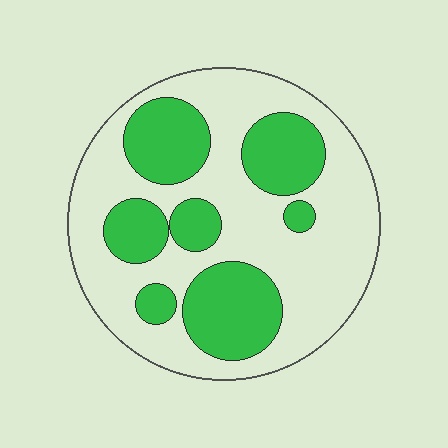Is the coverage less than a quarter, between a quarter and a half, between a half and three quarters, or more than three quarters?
Between a quarter and a half.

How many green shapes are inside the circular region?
7.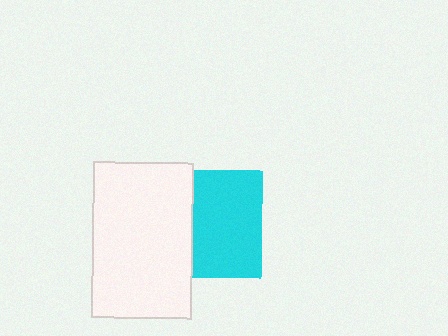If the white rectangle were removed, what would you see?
You would see the complete cyan square.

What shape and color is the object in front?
The object in front is a white rectangle.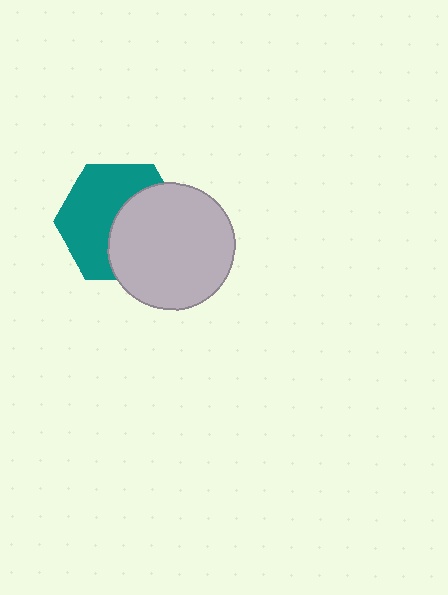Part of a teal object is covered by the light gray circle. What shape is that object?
It is a hexagon.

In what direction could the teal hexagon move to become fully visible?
The teal hexagon could move left. That would shift it out from behind the light gray circle entirely.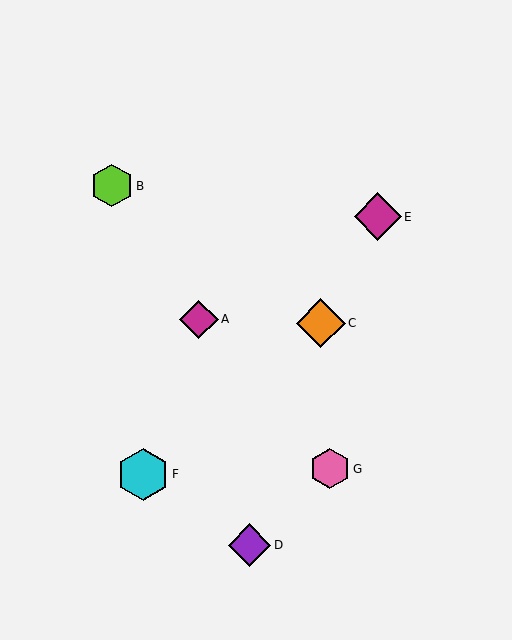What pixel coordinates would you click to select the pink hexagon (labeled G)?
Click at (330, 469) to select the pink hexagon G.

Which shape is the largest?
The cyan hexagon (labeled F) is the largest.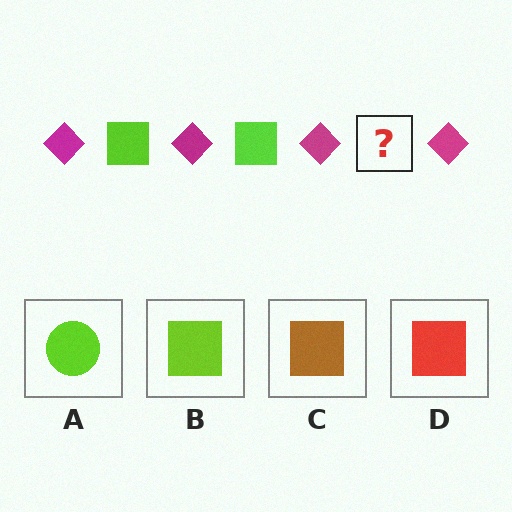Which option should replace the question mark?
Option B.